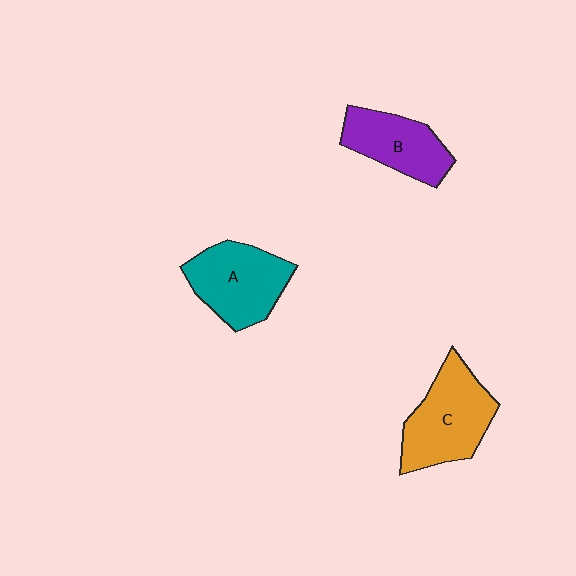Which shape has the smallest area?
Shape B (purple).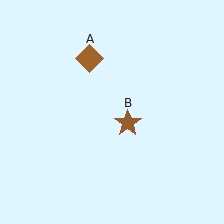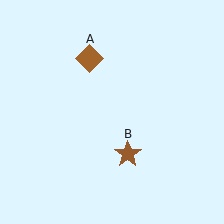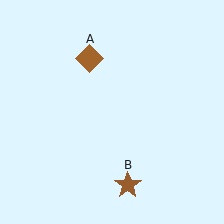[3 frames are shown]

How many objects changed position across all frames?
1 object changed position: brown star (object B).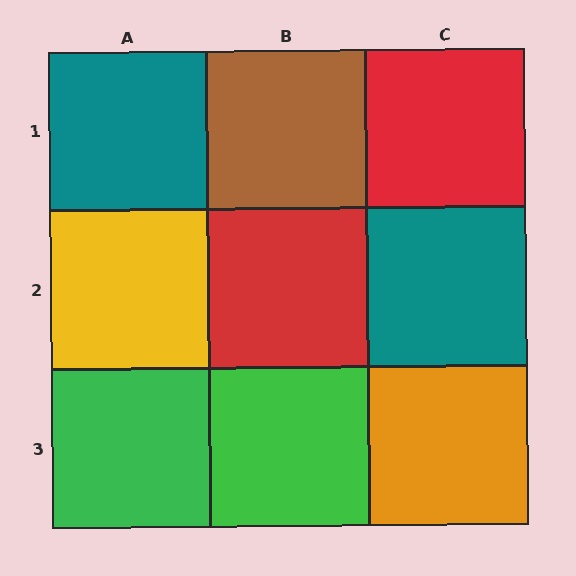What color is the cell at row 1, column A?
Teal.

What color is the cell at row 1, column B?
Brown.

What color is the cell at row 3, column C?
Orange.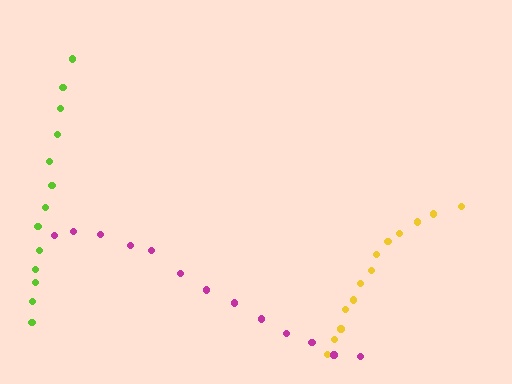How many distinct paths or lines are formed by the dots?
There are 3 distinct paths.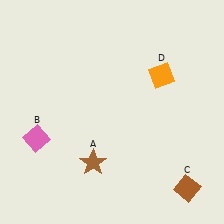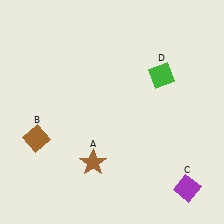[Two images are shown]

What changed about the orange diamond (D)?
In Image 1, D is orange. In Image 2, it changed to green.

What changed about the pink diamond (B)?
In Image 1, B is pink. In Image 2, it changed to brown.